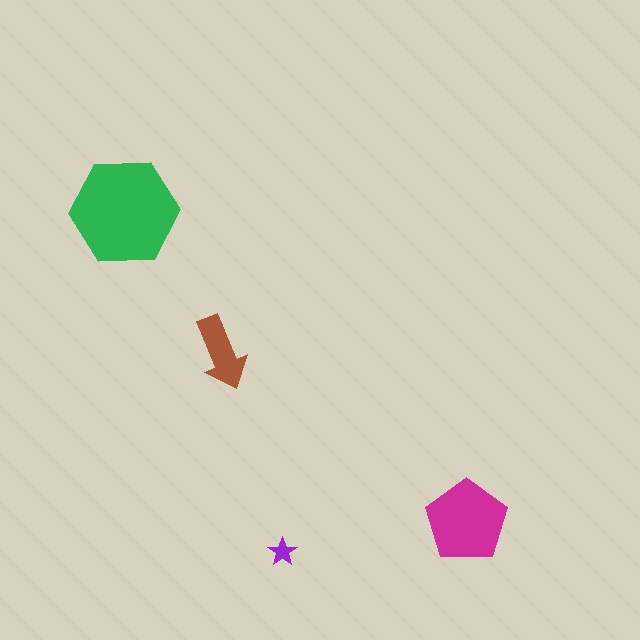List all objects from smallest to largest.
The purple star, the brown arrow, the magenta pentagon, the green hexagon.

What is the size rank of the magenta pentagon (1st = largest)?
2nd.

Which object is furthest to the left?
The green hexagon is leftmost.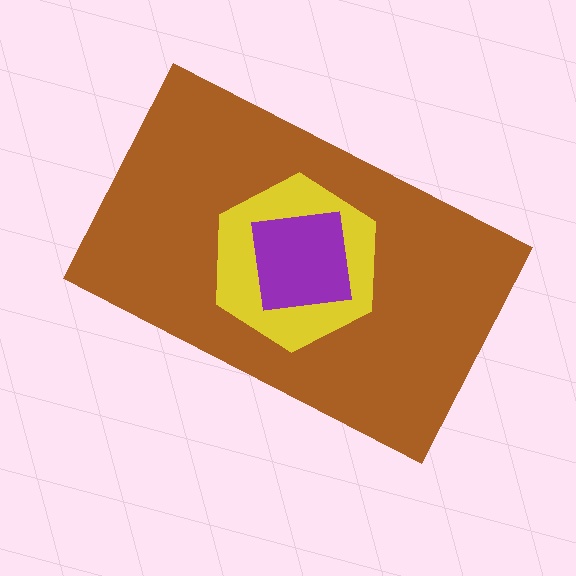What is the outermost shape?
The brown rectangle.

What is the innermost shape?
The purple square.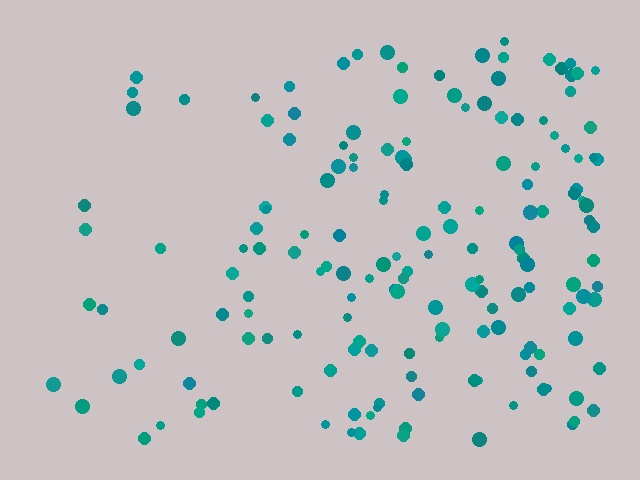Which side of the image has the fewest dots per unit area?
The left.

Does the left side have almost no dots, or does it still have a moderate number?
Still a moderate number, just noticeably fewer than the right.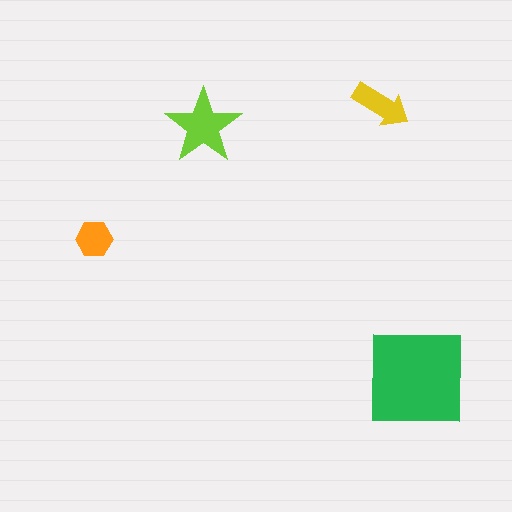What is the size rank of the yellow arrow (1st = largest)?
3rd.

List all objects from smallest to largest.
The orange hexagon, the yellow arrow, the lime star, the green square.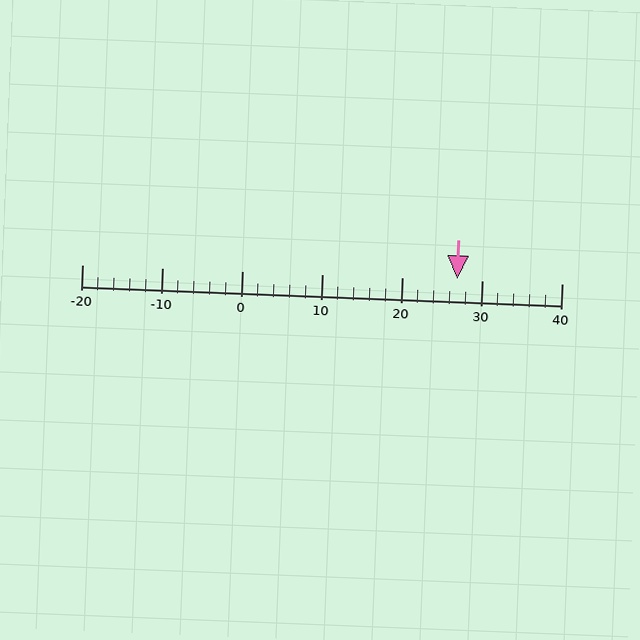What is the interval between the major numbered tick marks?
The major tick marks are spaced 10 units apart.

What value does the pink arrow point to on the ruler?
The pink arrow points to approximately 27.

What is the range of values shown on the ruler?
The ruler shows values from -20 to 40.